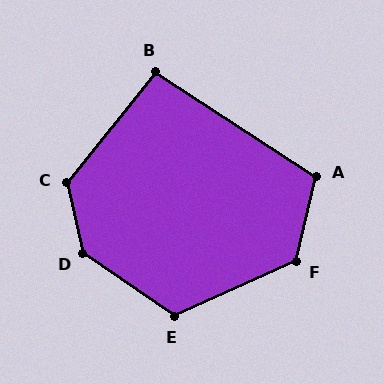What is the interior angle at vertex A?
Approximately 110 degrees (obtuse).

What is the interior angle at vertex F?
Approximately 127 degrees (obtuse).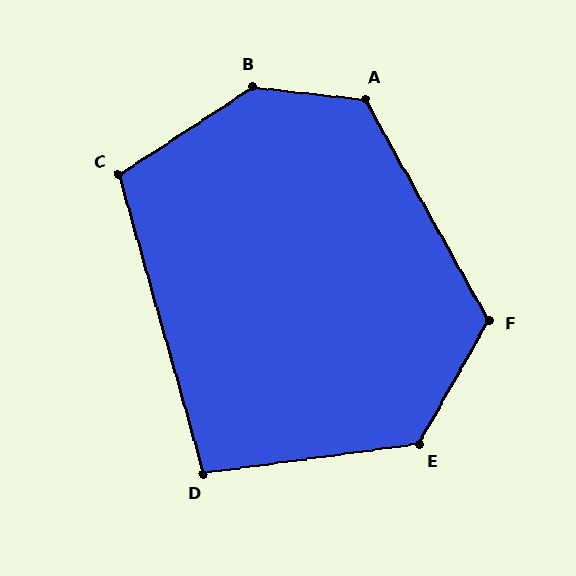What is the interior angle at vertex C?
Approximately 107 degrees (obtuse).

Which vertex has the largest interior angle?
B, at approximately 141 degrees.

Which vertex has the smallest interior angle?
D, at approximately 98 degrees.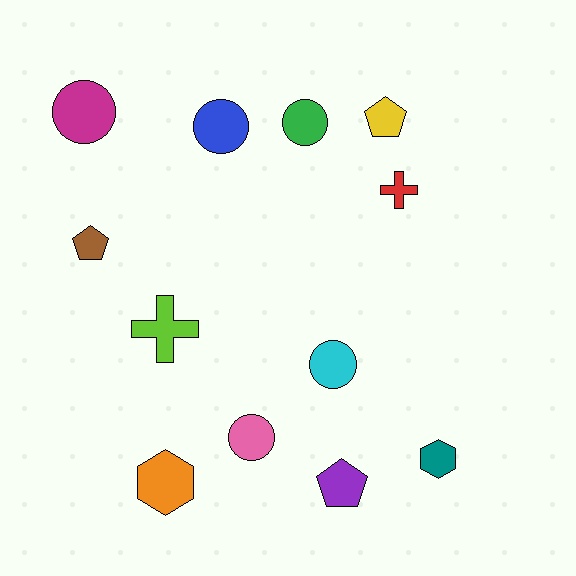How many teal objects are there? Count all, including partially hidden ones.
There is 1 teal object.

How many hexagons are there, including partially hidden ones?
There are 2 hexagons.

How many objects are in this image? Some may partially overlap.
There are 12 objects.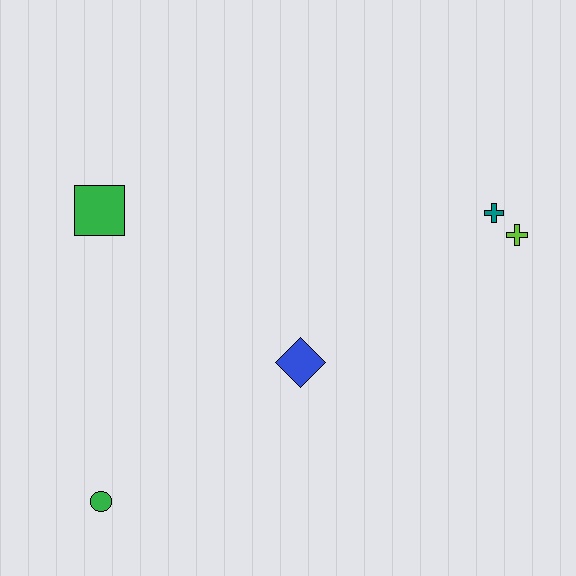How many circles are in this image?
There is 1 circle.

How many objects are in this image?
There are 5 objects.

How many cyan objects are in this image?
There are no cyan objects.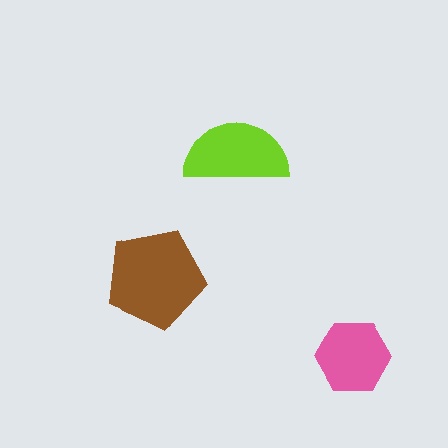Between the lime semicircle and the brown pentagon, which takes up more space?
The brown pentagon.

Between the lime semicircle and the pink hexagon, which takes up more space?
The lime semicircle.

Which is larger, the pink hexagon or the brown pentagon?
The brown pentagon.